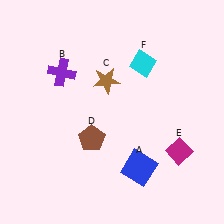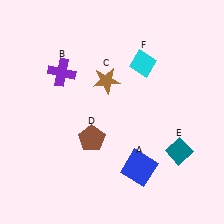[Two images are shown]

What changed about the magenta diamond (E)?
In Image 1, E is magenta. In Image 2, it changed to teal.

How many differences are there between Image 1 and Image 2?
There is 1 difference between the two images.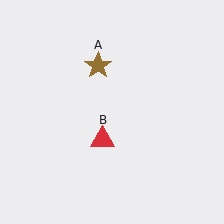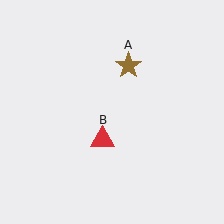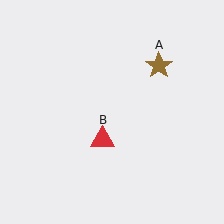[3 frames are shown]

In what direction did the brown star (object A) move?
The brown star (object A) moved right.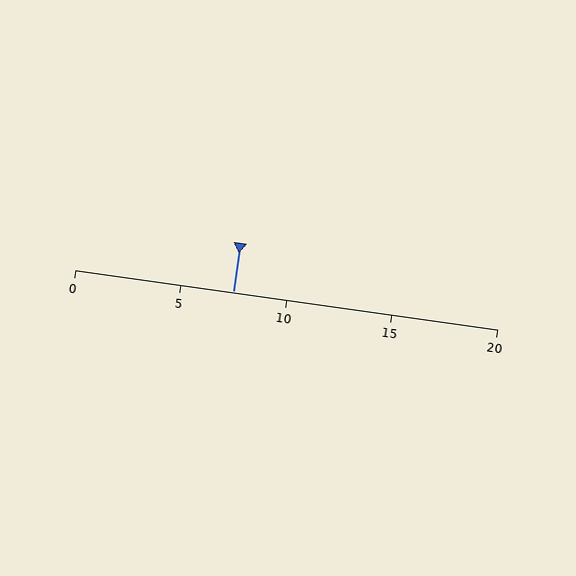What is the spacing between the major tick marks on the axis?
The major ticks are spaced 5 apart.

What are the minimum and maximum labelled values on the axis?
The axis runs from 0 to 20.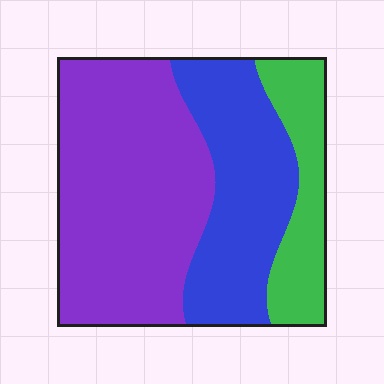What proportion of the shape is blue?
Blue takes up about one third (1/3) of the shape.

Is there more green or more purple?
Purple.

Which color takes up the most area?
Purple, at roughly 50%.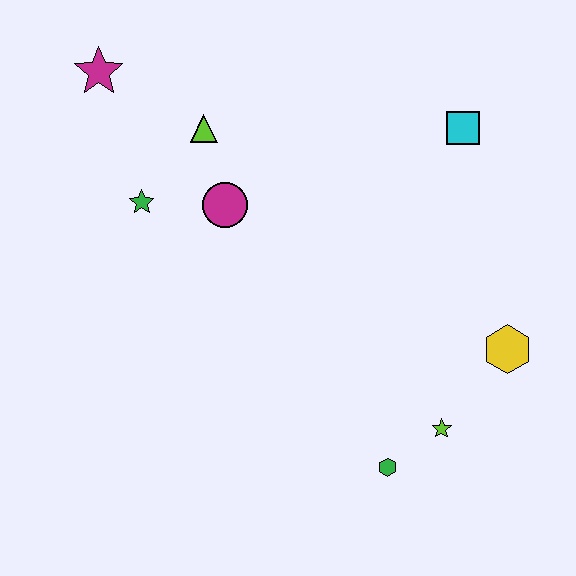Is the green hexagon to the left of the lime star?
Yes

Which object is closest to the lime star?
The green hexagon is closest to the lime star.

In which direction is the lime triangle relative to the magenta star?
The lime triangle is to the right of the magenta star.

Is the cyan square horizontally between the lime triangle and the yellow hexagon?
Yes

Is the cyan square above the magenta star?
No